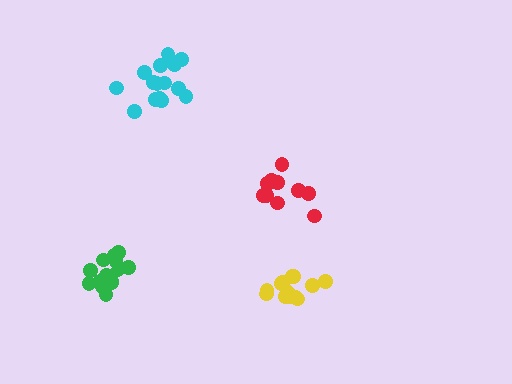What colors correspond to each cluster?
The clusters are colored: green, yellow, cyan, red.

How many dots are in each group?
Group 1: 14 dots, Group 2: 14 dots, Group 3: 16 dots, Group 4: 10 dots (54 total).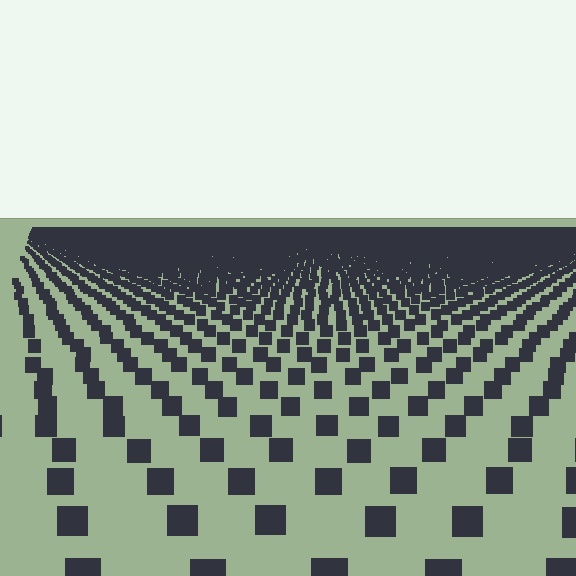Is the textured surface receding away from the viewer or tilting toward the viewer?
The surface is receding away from the viewer. Texture elements get smaller and denser toward the top.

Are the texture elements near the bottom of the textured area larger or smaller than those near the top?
Larger. Near the bottom, elements are closer to the viewer and appear at a bigger on-screen size.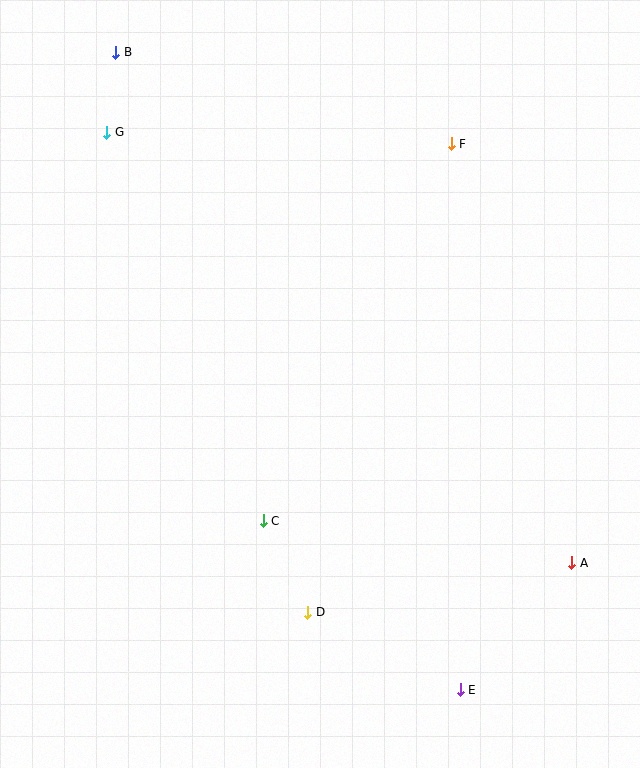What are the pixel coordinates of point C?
Point C is at (263, 521).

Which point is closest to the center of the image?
Point C at (263, 521) is closest to the center.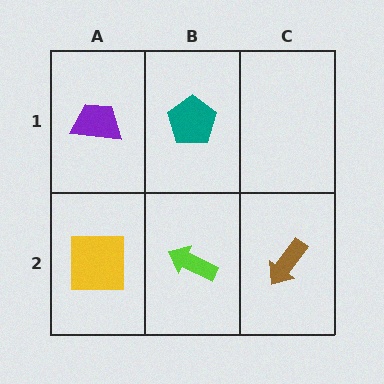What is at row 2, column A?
A yellow square.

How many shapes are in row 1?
2 shapes.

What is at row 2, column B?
A lime arrow.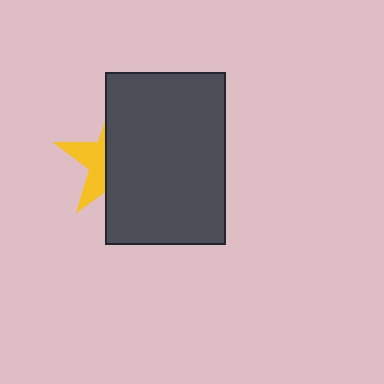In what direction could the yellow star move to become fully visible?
The yellow star could move left. That would shift it out from behind the dark gray rectangle entirely.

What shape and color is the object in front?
The object in front is a dark gray rectangle.